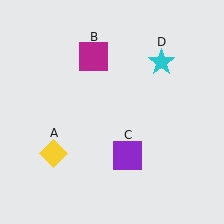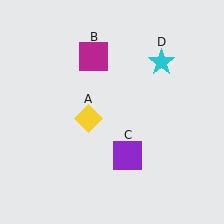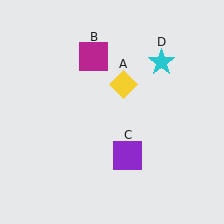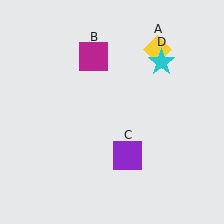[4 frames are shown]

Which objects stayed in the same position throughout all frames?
Magenta square (object B) and purple square (object C) and cyan star (object D) remained stationary.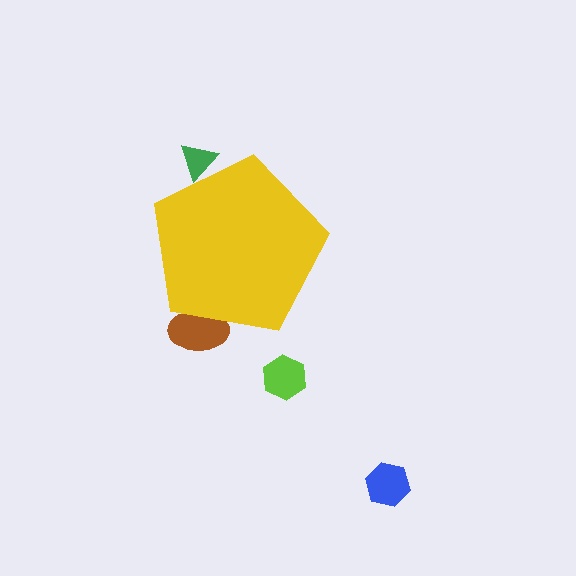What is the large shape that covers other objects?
A yellow pentagon.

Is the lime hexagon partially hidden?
No, the lime hexagon is fully visible.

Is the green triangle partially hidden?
Yes, the green triangle is partially hidden behind the yellow pentagon.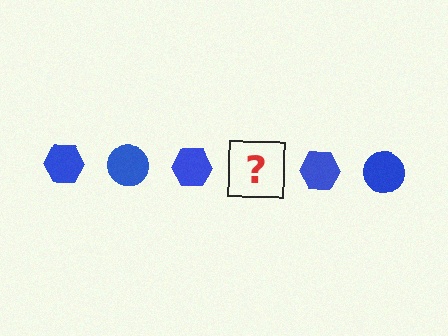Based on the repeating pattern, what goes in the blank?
The blank should be a blue circle.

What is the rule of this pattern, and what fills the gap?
The rule is that the pattern cycles through hexagon, circle shapes in blue. The gap should be filled with a blue circle.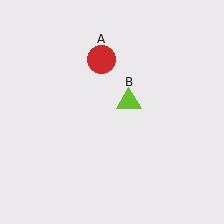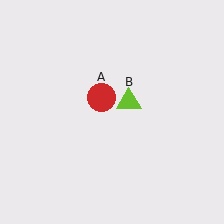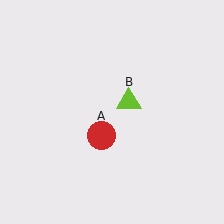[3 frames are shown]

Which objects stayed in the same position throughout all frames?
Lime triangle (object B) remained stationary.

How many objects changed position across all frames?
1 object changed position: red circle (object A).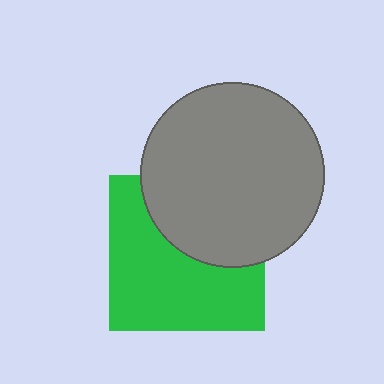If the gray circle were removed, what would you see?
You would see the complete green square.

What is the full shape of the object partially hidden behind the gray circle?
The partially hidden object is a green square.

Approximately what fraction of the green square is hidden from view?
Roughly 40% of the green square is hidden behind the gray circle.